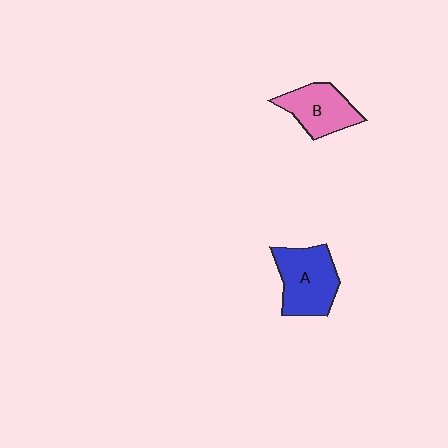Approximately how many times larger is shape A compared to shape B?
Approximately 1.2 times.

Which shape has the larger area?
Shape A (blue).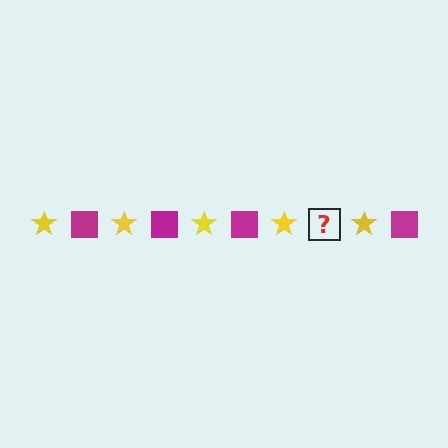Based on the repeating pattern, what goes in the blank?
The blank should be a magenta square.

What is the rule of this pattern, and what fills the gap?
The rule is that the pattern alternates between yellow star and magenta square. The gap should be filled with a magenta square.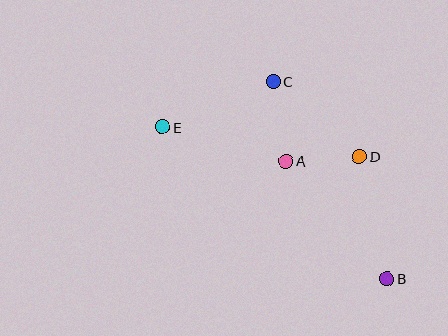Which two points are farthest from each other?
Points B and E are farthest from each other.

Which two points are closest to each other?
Points A and D are closest to each other.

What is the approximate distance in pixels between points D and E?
The distance between D and E is approximately 199 pixels.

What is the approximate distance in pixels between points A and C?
The distance between A and C is approximately 81 pixels.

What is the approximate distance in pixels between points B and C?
The distance between B and C is approximately 228 pixels.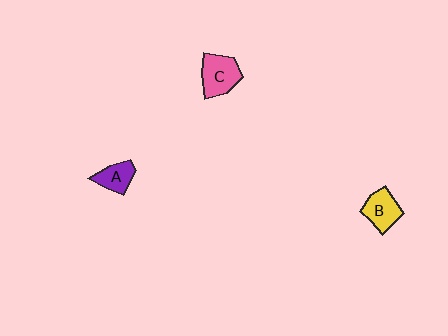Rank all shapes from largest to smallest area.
From largest to smallest: C (pink), B (yellow), A (purple).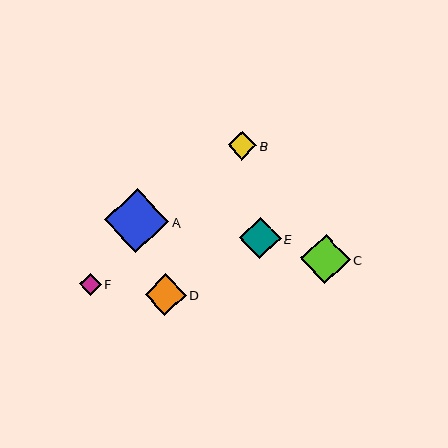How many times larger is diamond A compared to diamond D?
Diamond A is approximately 1.6 times the size of diamond D.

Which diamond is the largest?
Diamond A is the largest with a size of approximately 64 pixels.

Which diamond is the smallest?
Diamond F is the smallest with a size of approximately 22 pixels.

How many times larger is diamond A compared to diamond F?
Diamond A is approximately 2.9 times the size of diamond F.